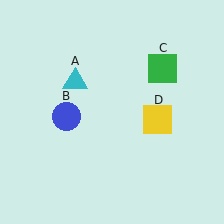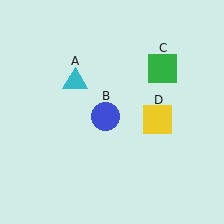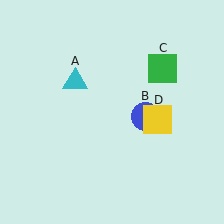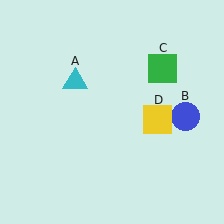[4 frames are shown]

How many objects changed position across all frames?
1 object changed position: blue circle (object B).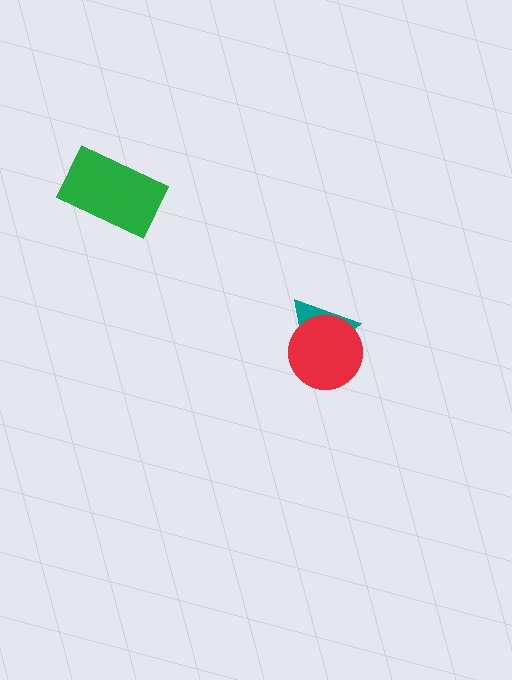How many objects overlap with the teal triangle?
1 object overlaps with the teal triangle.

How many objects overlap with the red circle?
1 object overlaps with the red circle.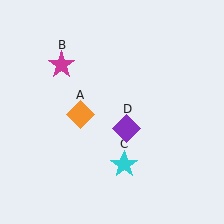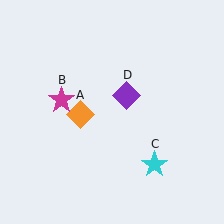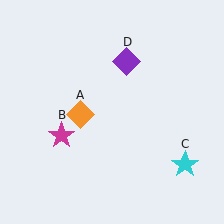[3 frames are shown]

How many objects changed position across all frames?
3 objects changed position: magenta star (object B), cyan star (object C), purple diamond (object D).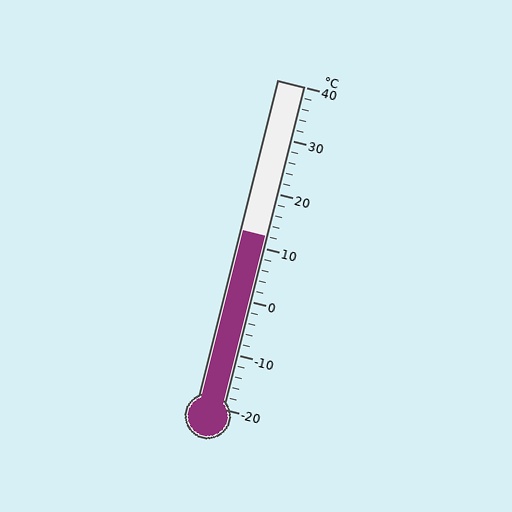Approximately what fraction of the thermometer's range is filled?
The thermometer is filled to approximately 55% of its range.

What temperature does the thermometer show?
The thermometer shows approximately 12°C.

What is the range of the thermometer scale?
The thermometer scale ranges from -20°C to 40°C.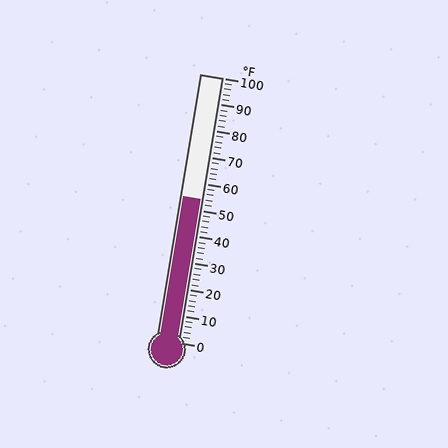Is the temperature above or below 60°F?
The temperature is below 60°F.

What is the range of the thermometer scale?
The thermometer scale ranges from 0°F to 100°F.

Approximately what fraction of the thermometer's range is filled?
The thermometer is filled to approximately 55% of its range.